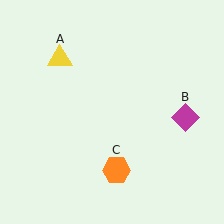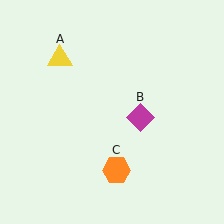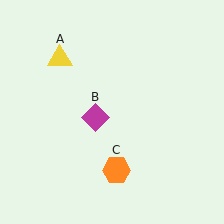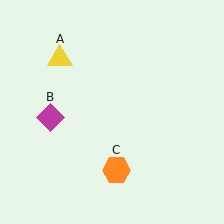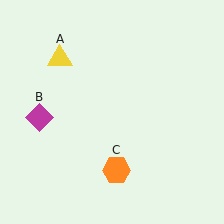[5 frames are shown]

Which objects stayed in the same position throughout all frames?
Yellow triangle (object A) and orange hexagon (object C) remained stationary.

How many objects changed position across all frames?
1 object changed position: magenta diamond (object B).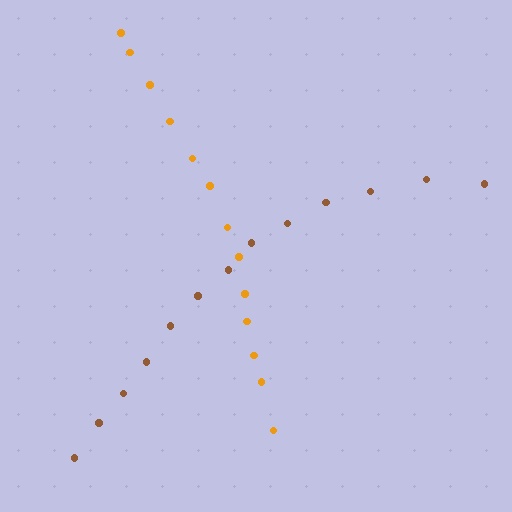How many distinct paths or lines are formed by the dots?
There are 2 distinct paths.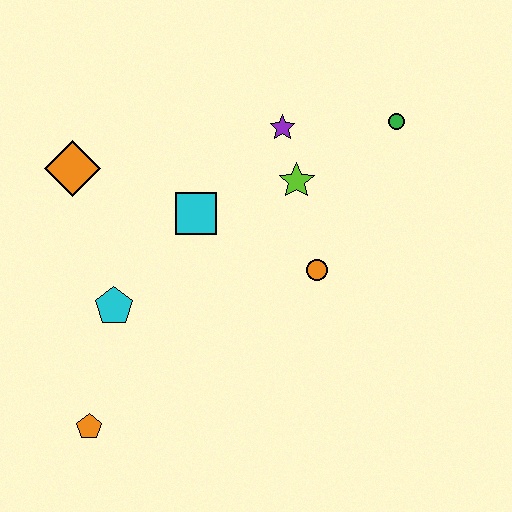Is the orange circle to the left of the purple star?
No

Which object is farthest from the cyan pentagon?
The green circle is farthest from the cyan pentagon.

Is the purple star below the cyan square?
No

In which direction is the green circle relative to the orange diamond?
The green circle is to the right of the orange diamond.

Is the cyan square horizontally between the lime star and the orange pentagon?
Yes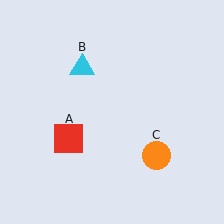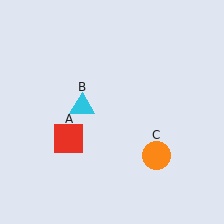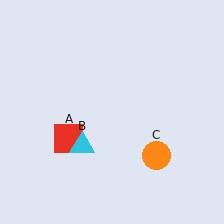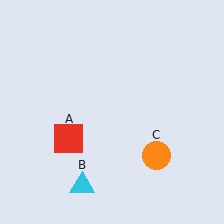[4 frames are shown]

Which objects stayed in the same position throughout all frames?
Red square (object A) and orange circle (object C) remained stationary.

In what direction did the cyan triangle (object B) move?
The cyan triangle (object B) moved down.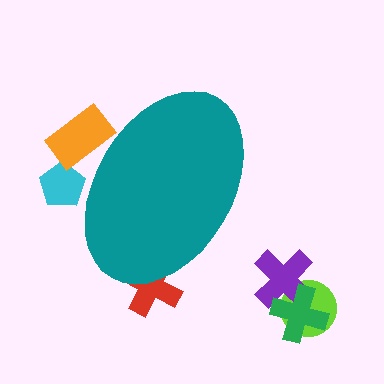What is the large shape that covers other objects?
A teal ellipse.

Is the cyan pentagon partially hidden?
Yes, the cyan pentagon is partially hidden behind the teal ellipse.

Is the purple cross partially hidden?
No, the purple cross is fully visible.